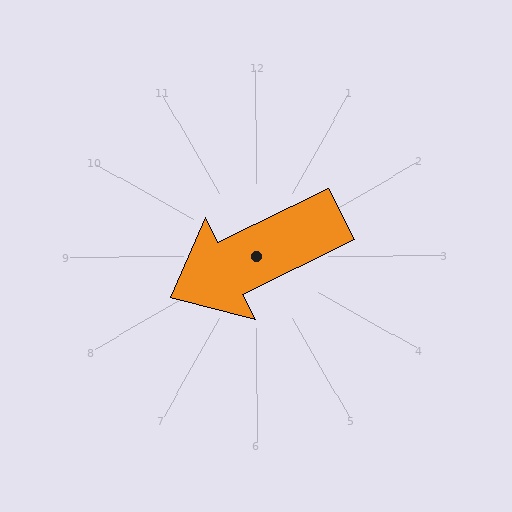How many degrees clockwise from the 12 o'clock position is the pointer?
Approximately 244 degrees.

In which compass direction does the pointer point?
Southwest.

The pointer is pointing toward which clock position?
Roughly 8 o'clock.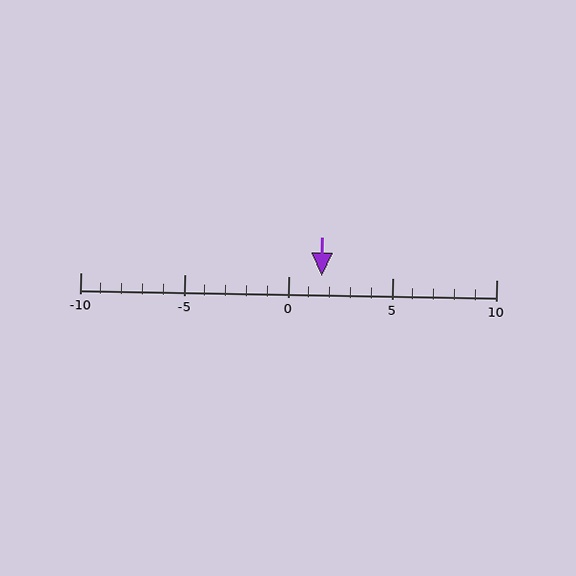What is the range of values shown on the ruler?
The ruler shows values from -10 to 10.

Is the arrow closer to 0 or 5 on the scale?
The arrow is closer to 0.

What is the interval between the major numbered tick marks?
The major tick marks are spaced 5 units apart.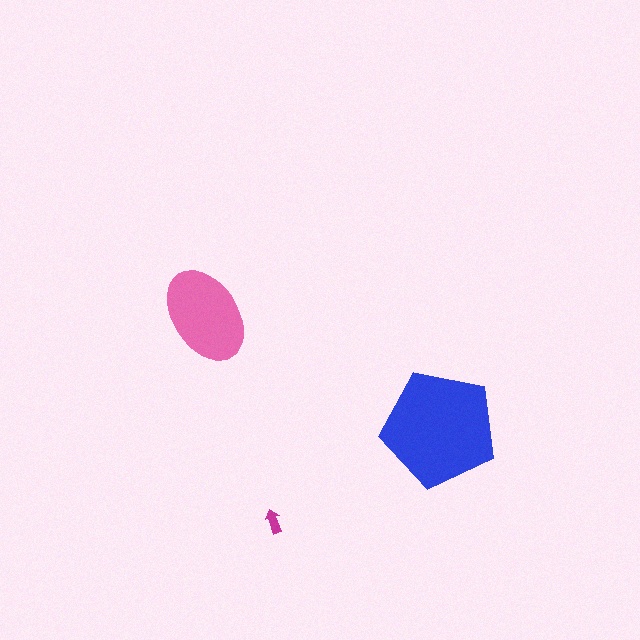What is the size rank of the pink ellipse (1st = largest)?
2nd.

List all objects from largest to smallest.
The blue pentagon, the pink ellipse, the magenta arrow.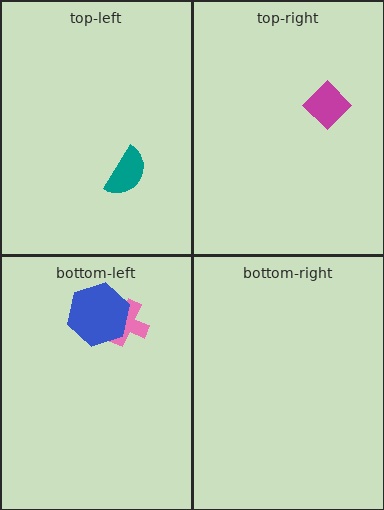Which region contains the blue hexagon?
The bottom-left region.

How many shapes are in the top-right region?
1.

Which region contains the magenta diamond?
The top-right region.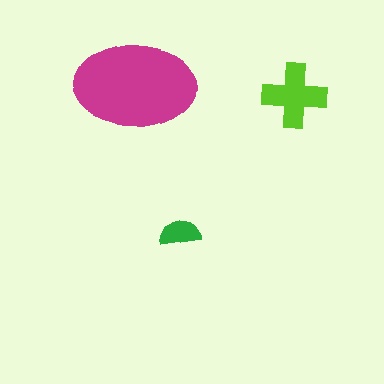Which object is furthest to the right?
The lime cross is rightmost.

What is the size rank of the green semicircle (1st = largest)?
3rd.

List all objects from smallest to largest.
The green semicircle, the lime cross, the magenta ellipse.